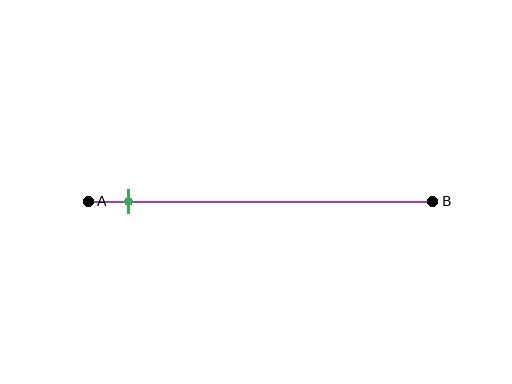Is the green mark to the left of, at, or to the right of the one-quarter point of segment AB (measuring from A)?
The green mark is to the left of the one-quarter point of segment AB.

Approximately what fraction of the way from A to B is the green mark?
The green mark is approximately 10% of the way from A to B.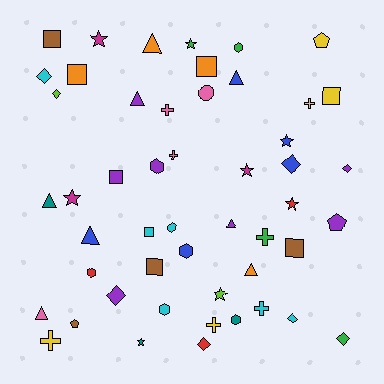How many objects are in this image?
There are 50 objects.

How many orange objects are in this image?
There are 4 orange objects.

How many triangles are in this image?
There are 8 triangles.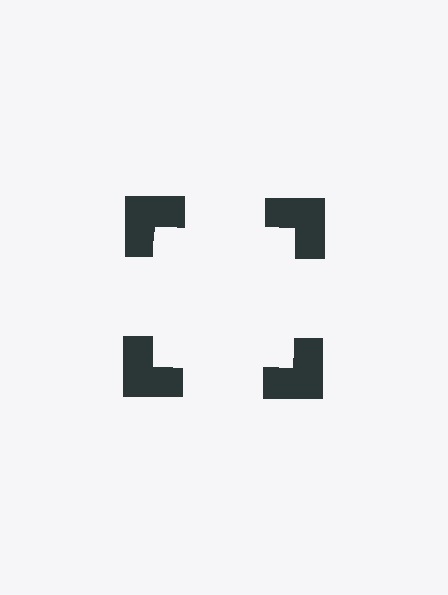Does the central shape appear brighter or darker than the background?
It typically appears slightly brighter than the background, even though no actual brightness change is drawn.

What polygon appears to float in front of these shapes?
An illusory square — its edges are inferred from the aligned wedge cuts in the notched squares, not physically drawn.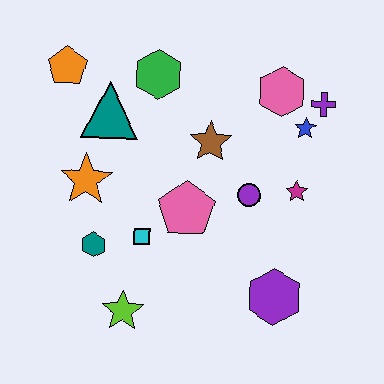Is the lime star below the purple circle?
Yes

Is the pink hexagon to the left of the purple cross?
Yes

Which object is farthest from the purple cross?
The lime star is farthest from the purple cross.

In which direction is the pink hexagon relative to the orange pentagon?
The pink hexagon is to the right of the orange pentagon.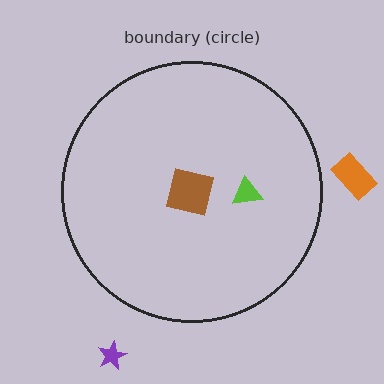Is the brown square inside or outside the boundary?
Inside.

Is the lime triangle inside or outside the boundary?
Inside.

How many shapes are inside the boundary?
2 inside, 2 outside.